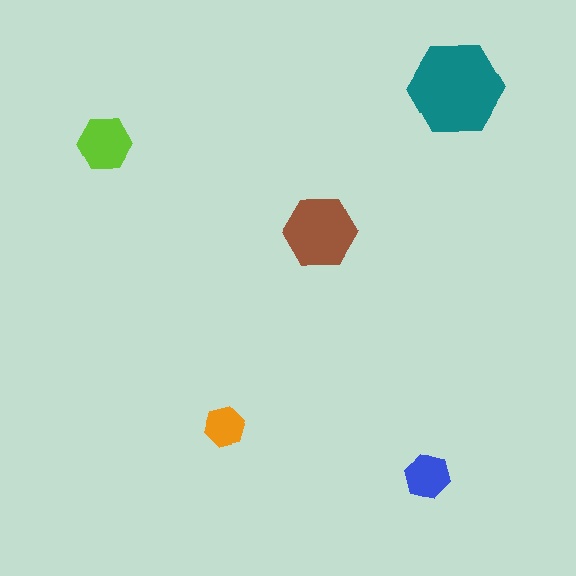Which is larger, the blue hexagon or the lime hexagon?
The lime one.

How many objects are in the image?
There are 5 objects in the image.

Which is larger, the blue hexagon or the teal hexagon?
The teal one.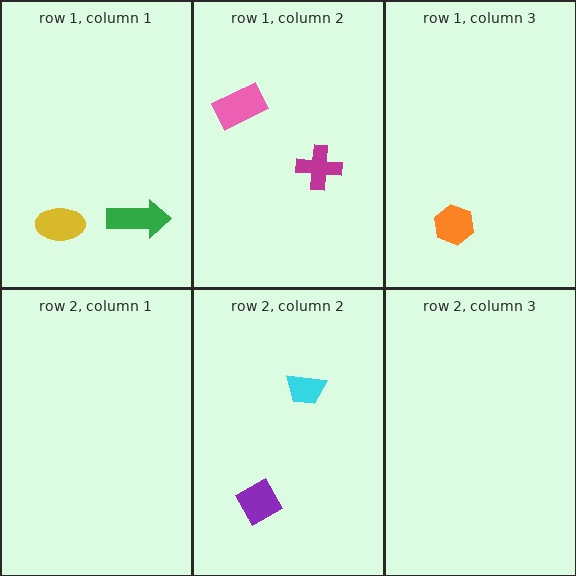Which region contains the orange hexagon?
The row 1, column 3 region.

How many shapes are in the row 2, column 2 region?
2.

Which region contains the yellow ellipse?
The row 1, column 1 region.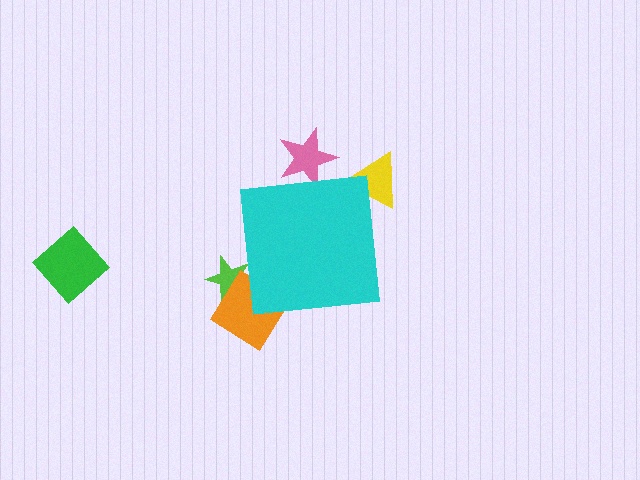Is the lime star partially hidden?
Yes, the lime star is partially hidden behind the cyan square.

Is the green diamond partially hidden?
No, the green diamond is fully visible.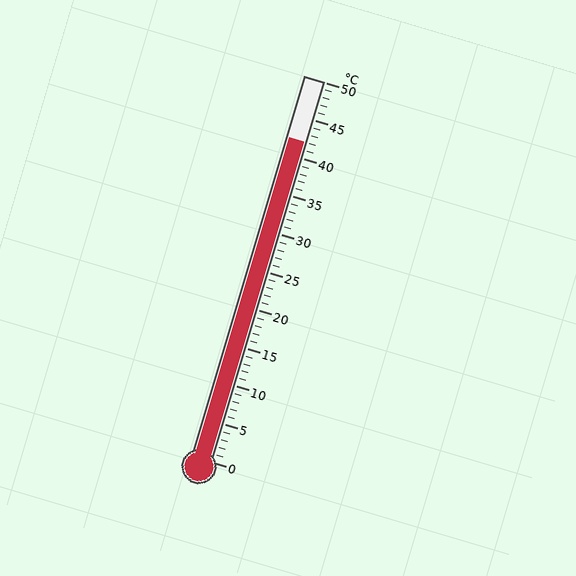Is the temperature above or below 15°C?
The temperature is above 15°C.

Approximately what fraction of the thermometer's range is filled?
The thermometer is filled to approximately 85% of its range.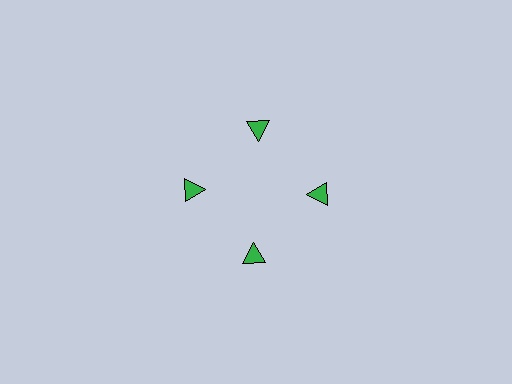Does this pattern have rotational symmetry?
Yes, this pattern has 4-fold rotational symmetry. It looks the same after rotating 90 degrees around the center.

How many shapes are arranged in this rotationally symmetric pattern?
There are 4 shapes, arranged in 4 groups of 1.